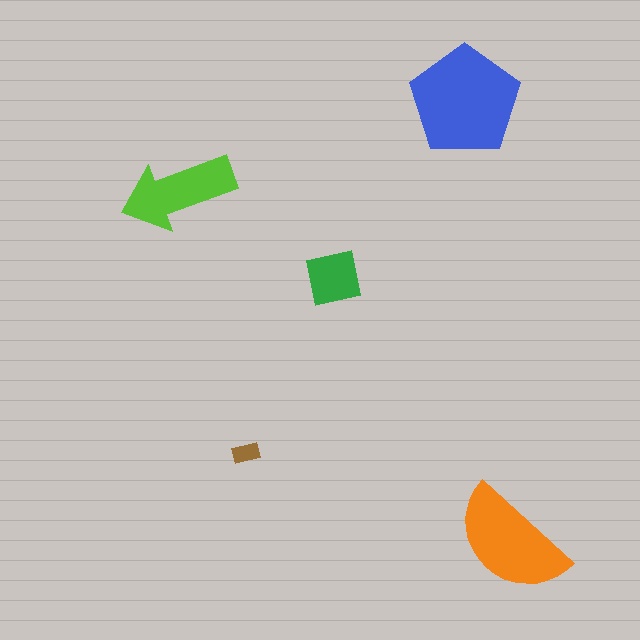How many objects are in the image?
There are 5 objects in the image.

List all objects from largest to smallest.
The blue pentagon, the orange semicircle, the lime arrow, the green square, the brown rectangle.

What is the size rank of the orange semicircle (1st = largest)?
2nd.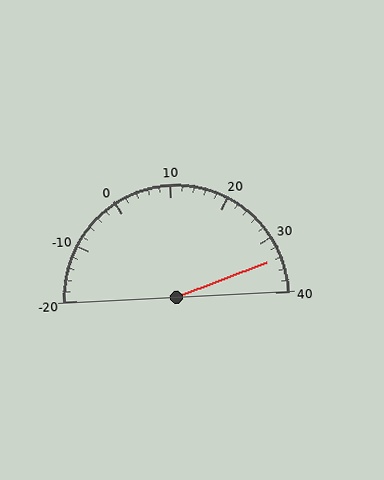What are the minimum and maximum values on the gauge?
The gauge ranges from -20 to 40.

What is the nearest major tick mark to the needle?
The nearest major tick mark is 30.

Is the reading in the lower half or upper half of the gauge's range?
The reading is in the upper half of the range (-20 to 40).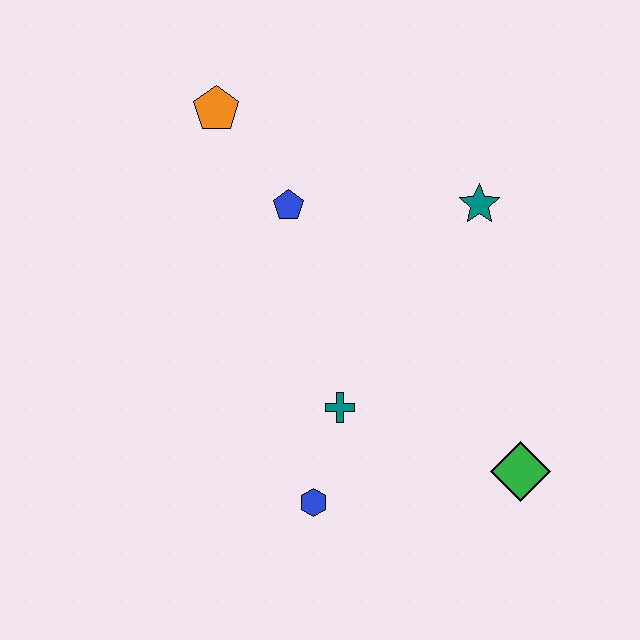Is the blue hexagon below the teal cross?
Yes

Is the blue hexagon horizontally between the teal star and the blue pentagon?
Yes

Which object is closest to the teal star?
The blue pentagon is closest to the teal star.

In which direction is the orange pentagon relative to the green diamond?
The orange pentagon is above the green diamond.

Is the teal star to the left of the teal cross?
No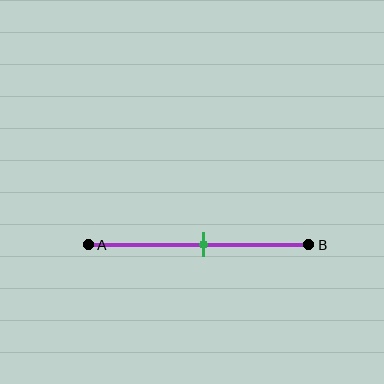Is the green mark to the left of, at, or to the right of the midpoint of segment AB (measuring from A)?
The green mark is approximately at the midpoint of segment AB.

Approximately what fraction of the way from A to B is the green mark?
The green mark is approximately 50% of the way from A to B.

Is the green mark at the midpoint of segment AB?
Yes, the mark is approximately at the midpoint.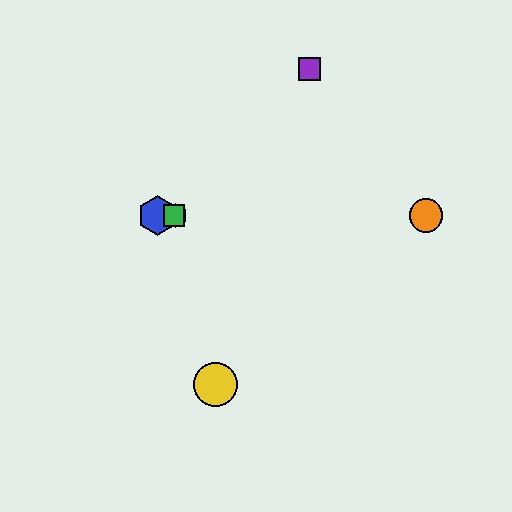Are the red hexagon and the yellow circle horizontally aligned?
No, the red hexagon is at y≈215 and the yellow circle is at y≈385.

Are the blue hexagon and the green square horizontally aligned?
Yes, both are at y≈215.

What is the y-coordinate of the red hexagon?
The red hexagon is at y≈215.